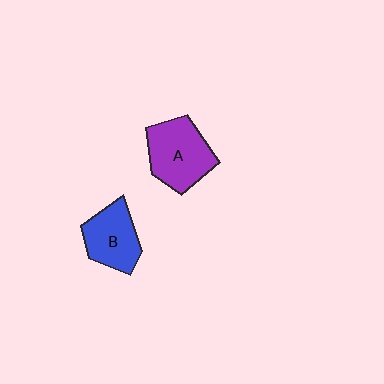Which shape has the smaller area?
Shape B (blue).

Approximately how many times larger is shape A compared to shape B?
Approximately 1.2 times.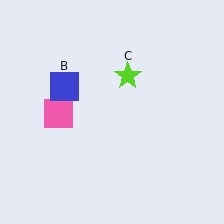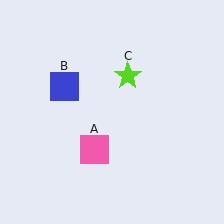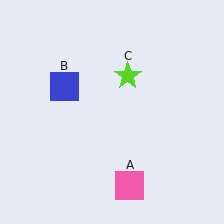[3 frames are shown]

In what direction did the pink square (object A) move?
The pink square (object A) moved down and to the right.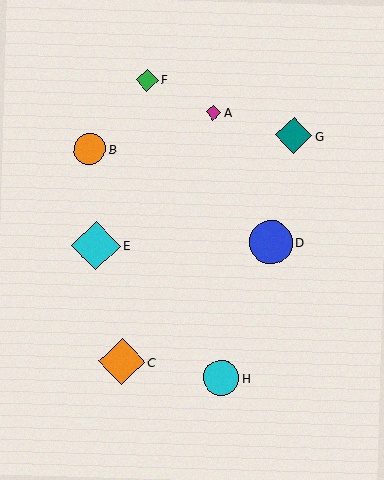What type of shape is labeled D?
Shape D is a blue circle.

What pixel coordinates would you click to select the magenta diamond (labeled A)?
Click at (213, 112) to select the magenta diamond A.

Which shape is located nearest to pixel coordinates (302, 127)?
The teal diamond (labeled G) at (293, 135) is nearest to that location.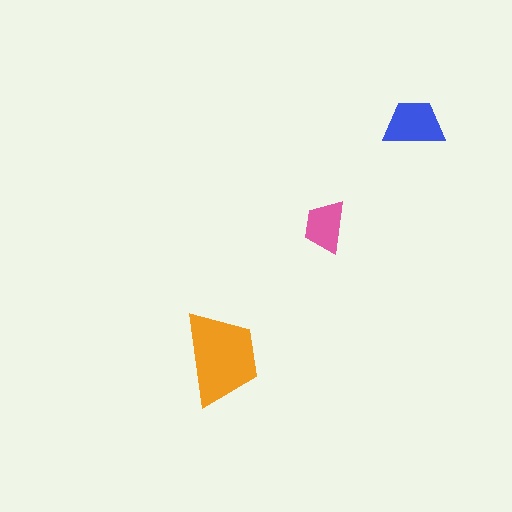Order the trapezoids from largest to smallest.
the orange one, the blue one, the pink one.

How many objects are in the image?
There are 3 objects in the image.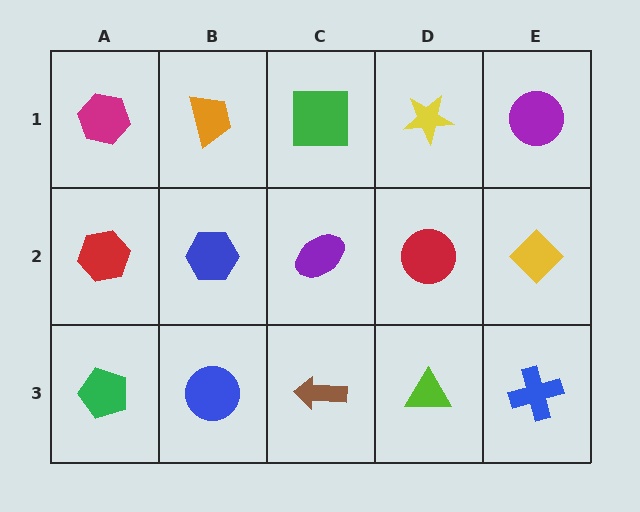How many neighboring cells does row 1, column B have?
3.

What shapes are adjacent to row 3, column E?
A yellow diamond (row 2, column E), a lime triangle (row 3, column D).